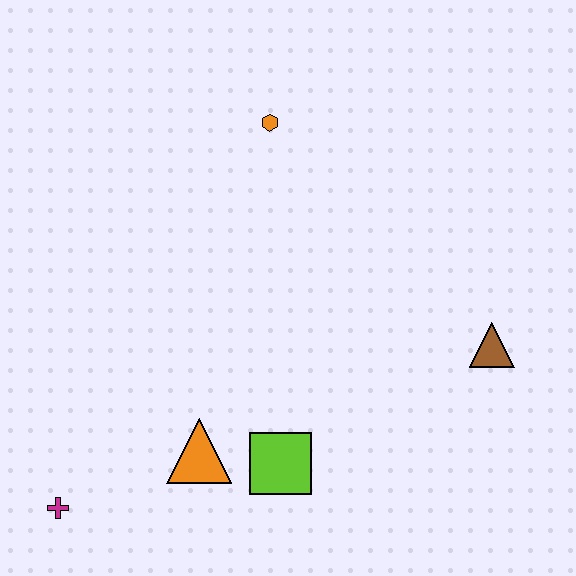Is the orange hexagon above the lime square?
Yes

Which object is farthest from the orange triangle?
The orange hexagon is farthest from the orange triangle.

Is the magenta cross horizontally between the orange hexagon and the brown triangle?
No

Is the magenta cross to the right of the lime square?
No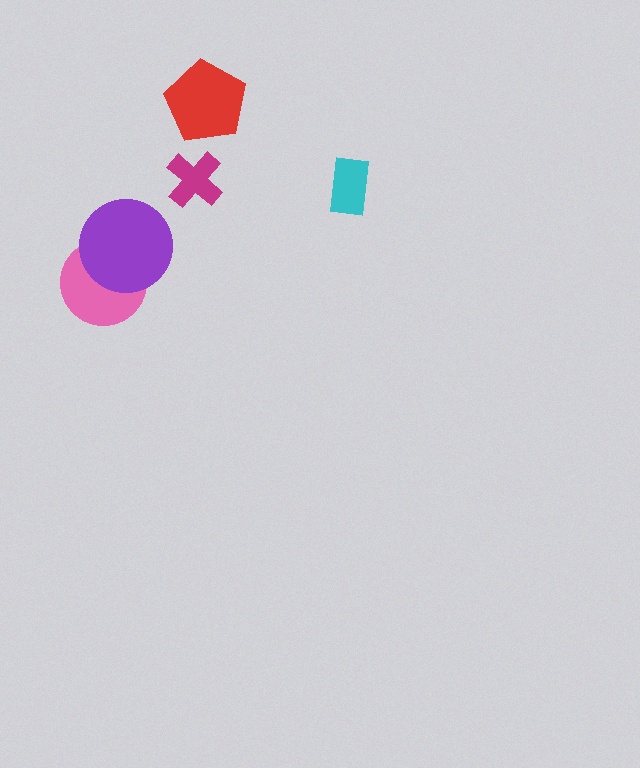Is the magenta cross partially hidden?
No, no other shape covers it.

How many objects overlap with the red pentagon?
0 objects overlap with the red pentagon.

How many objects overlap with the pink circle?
1 object overlaps with the pink circle.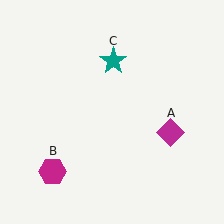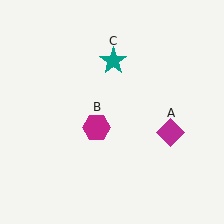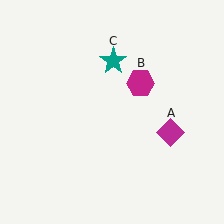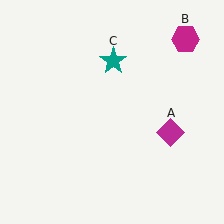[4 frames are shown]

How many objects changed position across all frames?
1 object changed position: magenta hexagon (object B).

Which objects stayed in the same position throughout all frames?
Magenta diamond (object A) and teal star (object C) remained stationary.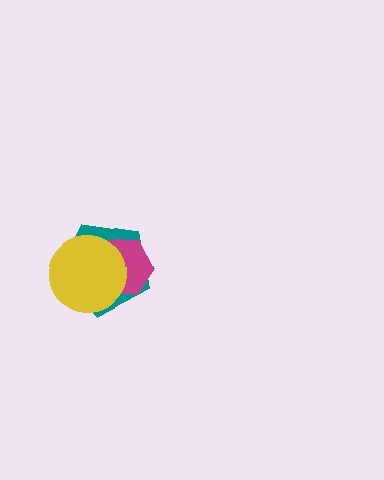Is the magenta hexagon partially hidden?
Yes, it is partially covered by another shape.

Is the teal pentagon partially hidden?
Yes, it is partially covered by another shape.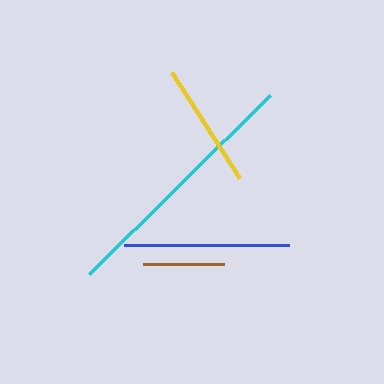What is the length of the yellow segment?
The yellow segment is approximately 125 pixels long.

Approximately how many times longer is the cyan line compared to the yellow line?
The cyan line is approximately 2.0 times the length of the yellow line.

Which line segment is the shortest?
The brown line is the shortest at approximately 82 pixels.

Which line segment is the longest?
The cyan line is the longest at approximately 254 pixels.